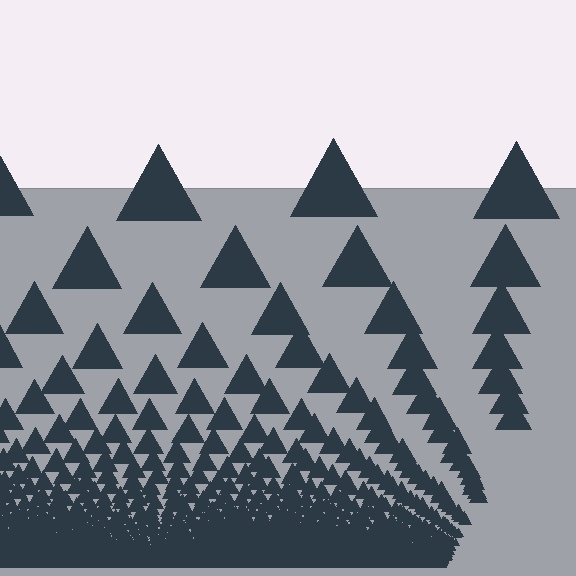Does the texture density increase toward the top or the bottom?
Density increases toward the bottom.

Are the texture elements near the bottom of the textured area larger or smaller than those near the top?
Smaller. The gradient is inverted — elements near the bottom are smaller and denser.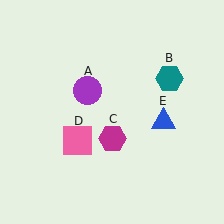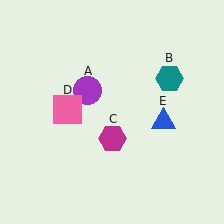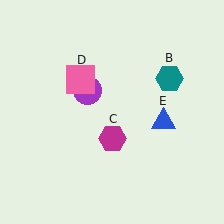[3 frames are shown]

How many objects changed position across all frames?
1 object changed position: pink square (object D).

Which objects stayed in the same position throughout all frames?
Purple circle (object A) and teal hexagon (object B) and magenta hexagon (object C) and blue triangle (object E) remained stationary.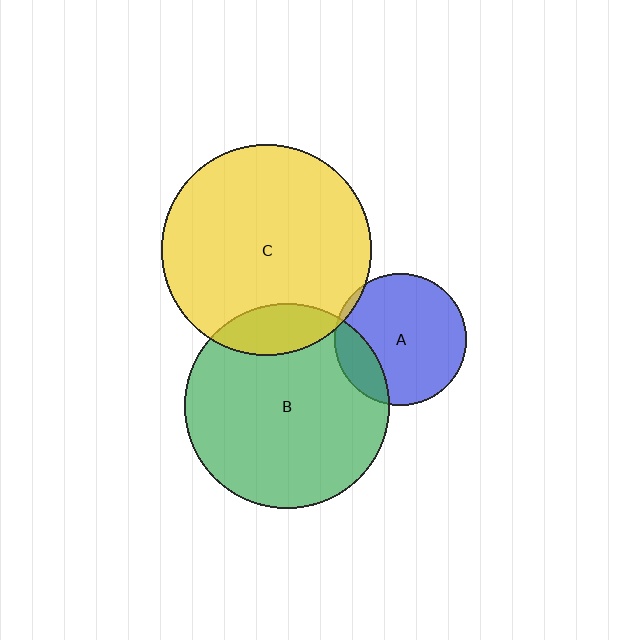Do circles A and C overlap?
Yes.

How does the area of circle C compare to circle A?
Approximately 2.5 times.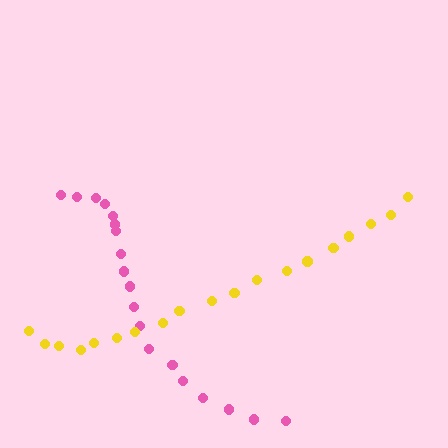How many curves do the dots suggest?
There are 2 distinct paths.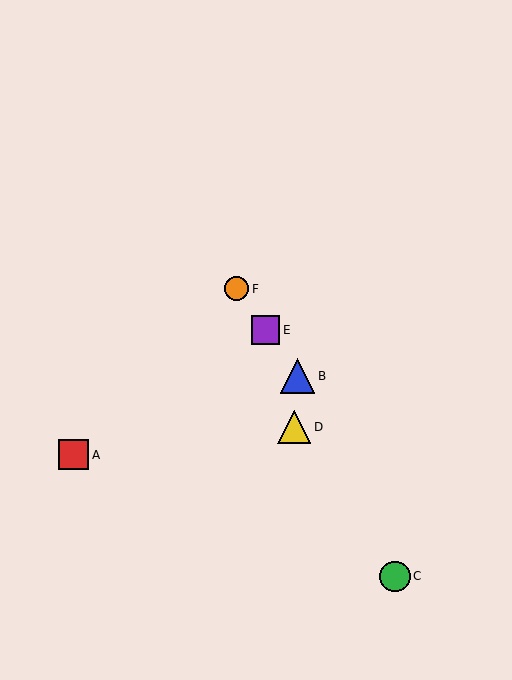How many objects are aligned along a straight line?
3 objects (B, E, F) are aligned along a straight line.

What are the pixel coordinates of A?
Object A is at (74, 455).